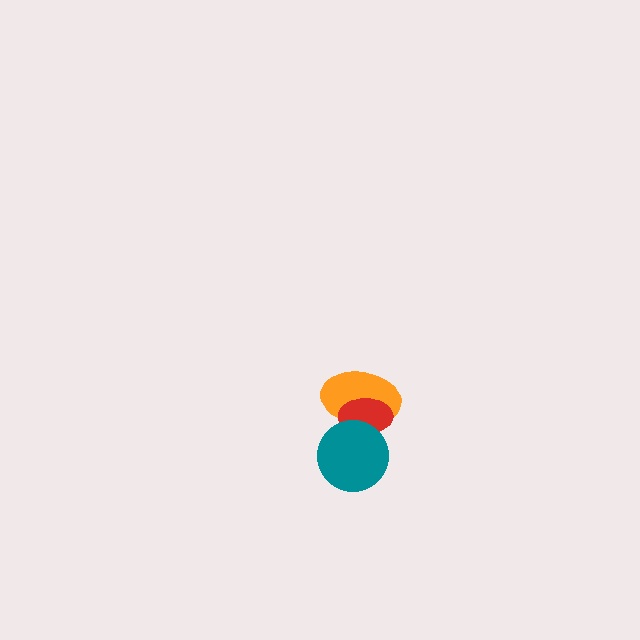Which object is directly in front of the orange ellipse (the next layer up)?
The red ellipse is directly in front of the orange ellipse.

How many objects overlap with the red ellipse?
2 objects overlap with the red ellipse.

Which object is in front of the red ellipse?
The teal circle is in front of the red ellipse.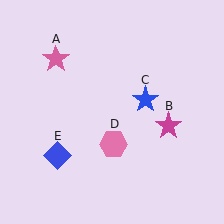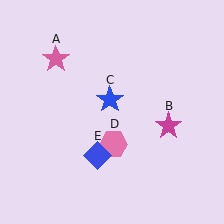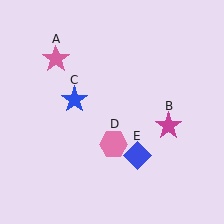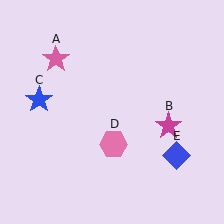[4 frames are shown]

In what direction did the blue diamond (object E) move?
The blue diamond (object E) moved right.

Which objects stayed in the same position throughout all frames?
Pink star (object A) and magenta star (object B) and pink hexagon (object D) remained stationary.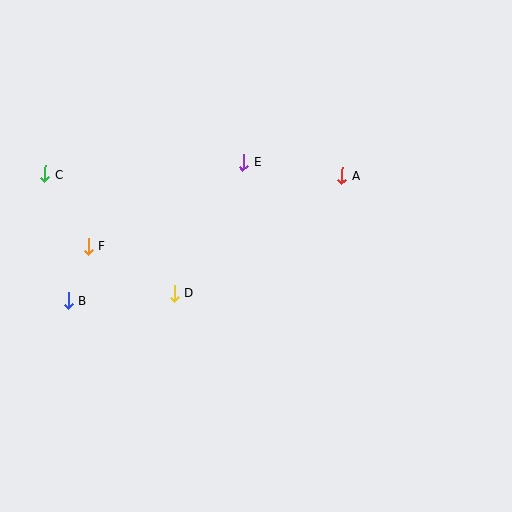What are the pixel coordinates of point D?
Point D is at (175, 293).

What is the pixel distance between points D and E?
The distance between D and E is 148 pixels.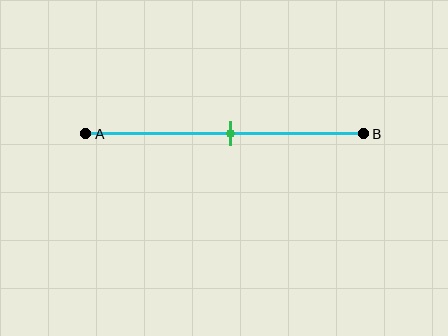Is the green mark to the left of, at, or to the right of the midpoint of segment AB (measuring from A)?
The green mark is approximately at the midpoint of segment AB.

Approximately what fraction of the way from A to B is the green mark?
The green mark is approximately 50% of the way from A to B.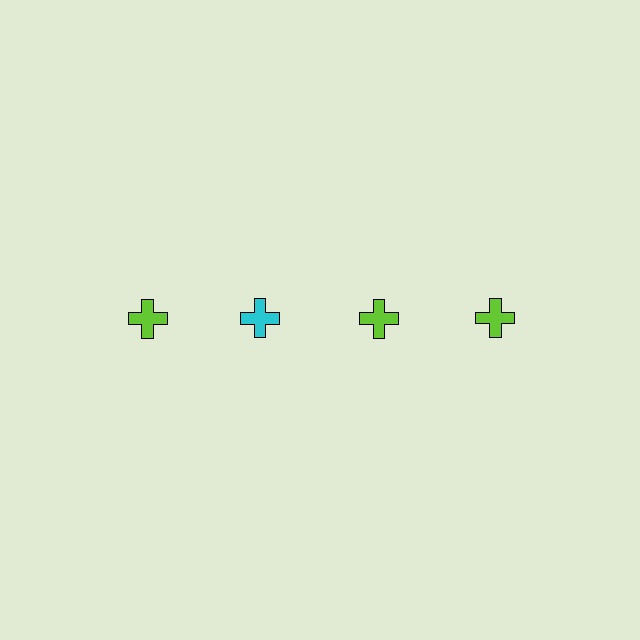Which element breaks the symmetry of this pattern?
The cyan cross in the top row, second from left column breaks the symmetry. All other shapes are lime crosses.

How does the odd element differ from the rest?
It has a different color: cyan instead of lime.